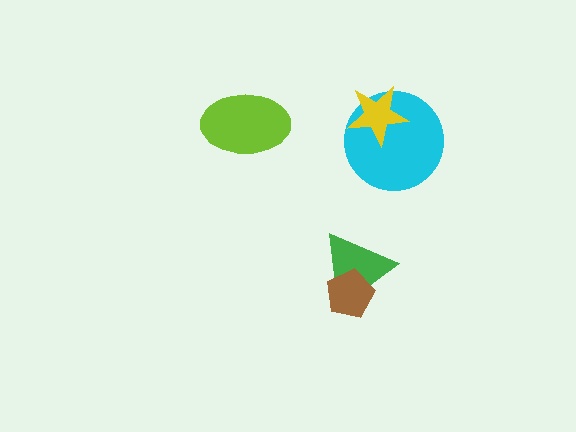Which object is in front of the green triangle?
The brown pentagon is in front of the green triangle.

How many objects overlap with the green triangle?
1 object overlaps with the green triangle.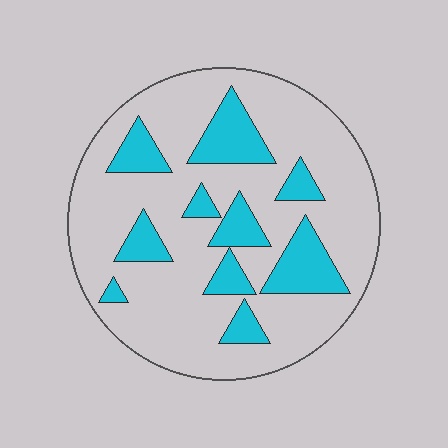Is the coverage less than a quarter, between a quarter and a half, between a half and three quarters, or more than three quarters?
Less than a quarter.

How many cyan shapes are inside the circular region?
10.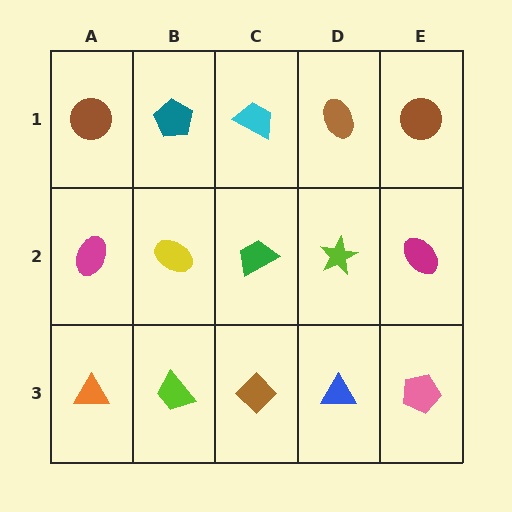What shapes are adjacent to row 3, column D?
A lime star (row 2, column D), a brown diamond (row 3, column C), a pink pentagon (row 3, column E).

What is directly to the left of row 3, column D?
A brown diamond.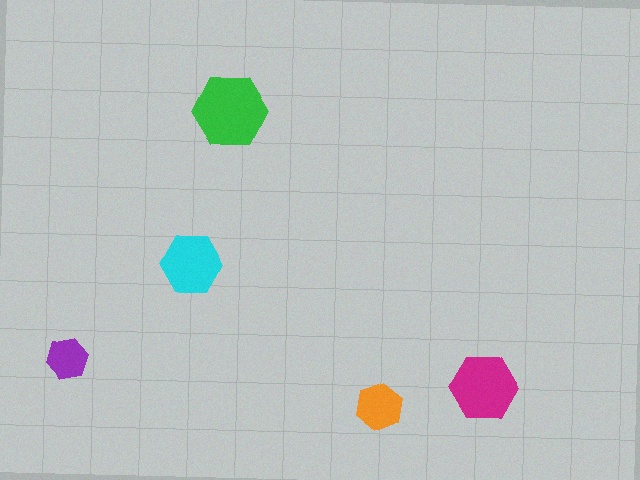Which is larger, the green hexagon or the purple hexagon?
The green one.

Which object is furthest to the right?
The magenta hexagon is rightmost.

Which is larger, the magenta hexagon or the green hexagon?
The green one.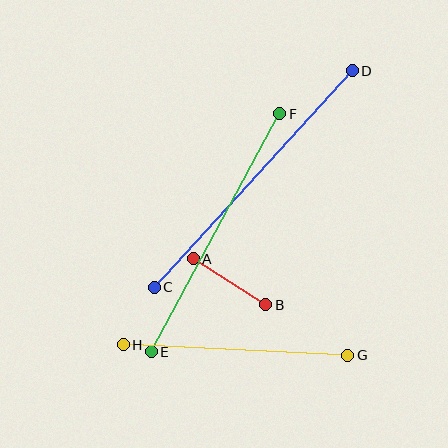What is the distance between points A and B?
The distance is approximately 86 pixels.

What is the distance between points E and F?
The distance is approximately 270 pixels.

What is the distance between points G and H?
The distance is approximately 225 pixels.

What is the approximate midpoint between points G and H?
The midpoint is at approximately (235, 350) pixels.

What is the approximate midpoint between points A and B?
The midpoint is at approximately (230, 282) pixels.